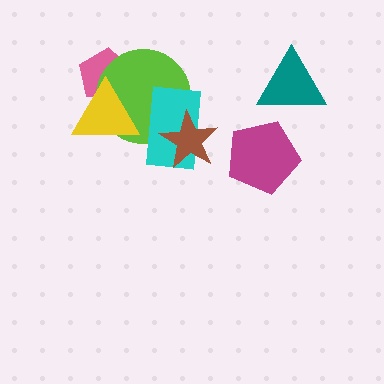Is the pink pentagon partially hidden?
Yes, it is partially covered by another shape.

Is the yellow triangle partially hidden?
Yes, it is partially covered by another shape.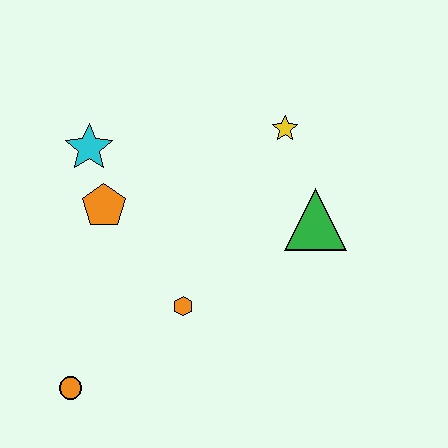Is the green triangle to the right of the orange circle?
Yes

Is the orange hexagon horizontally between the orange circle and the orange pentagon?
No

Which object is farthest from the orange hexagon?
The yellow star is farthest from the orange hexagon.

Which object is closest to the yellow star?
The green triangle is closest to the yellow star.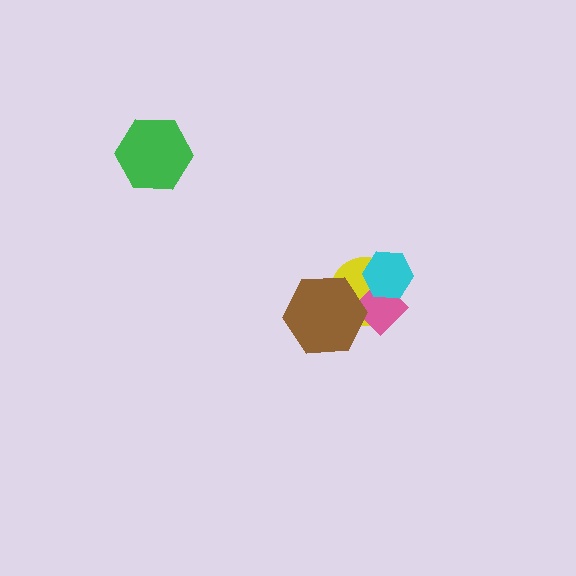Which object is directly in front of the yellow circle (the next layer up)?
The pink diamond is directly in front of the yellow circle.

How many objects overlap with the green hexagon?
0 objects overlap with the green hexagon.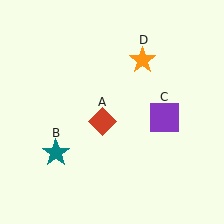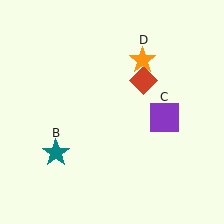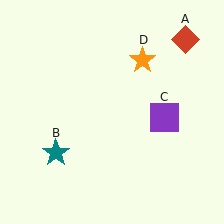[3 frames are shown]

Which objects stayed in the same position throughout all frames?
Teal star (object B) and purple square (object C) and orange star (object D) remained stationary.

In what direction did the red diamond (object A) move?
The red diamond (object A) moved up and to the right.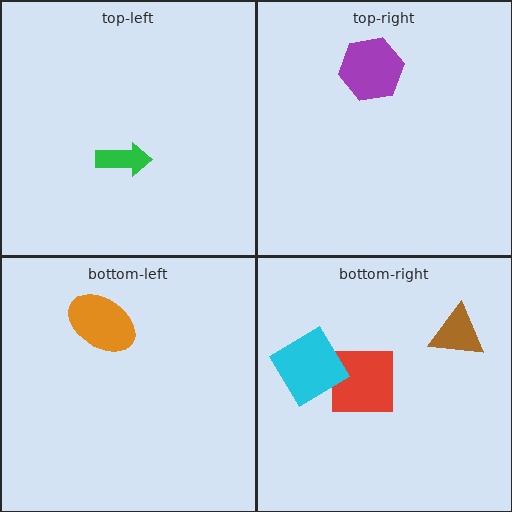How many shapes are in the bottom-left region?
1.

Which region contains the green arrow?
The top-left region.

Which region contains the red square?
The bottom-right region.